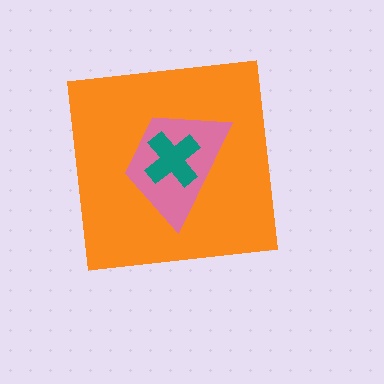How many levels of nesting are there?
3.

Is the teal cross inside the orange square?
Yes.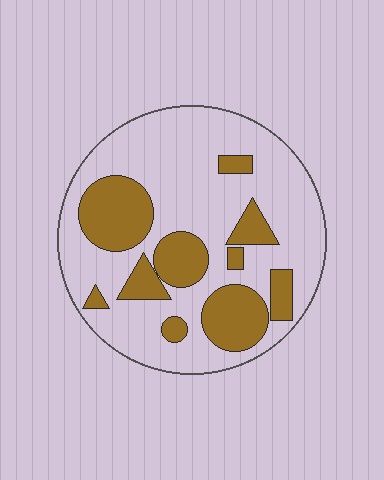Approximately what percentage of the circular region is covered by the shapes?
Approximately 30%.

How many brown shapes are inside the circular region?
10.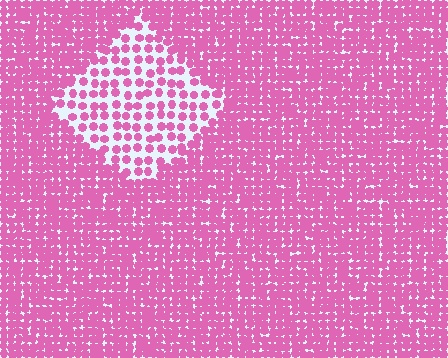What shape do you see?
I see a diamond.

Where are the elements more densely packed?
The elements are more densely packed outside the diamond boundary.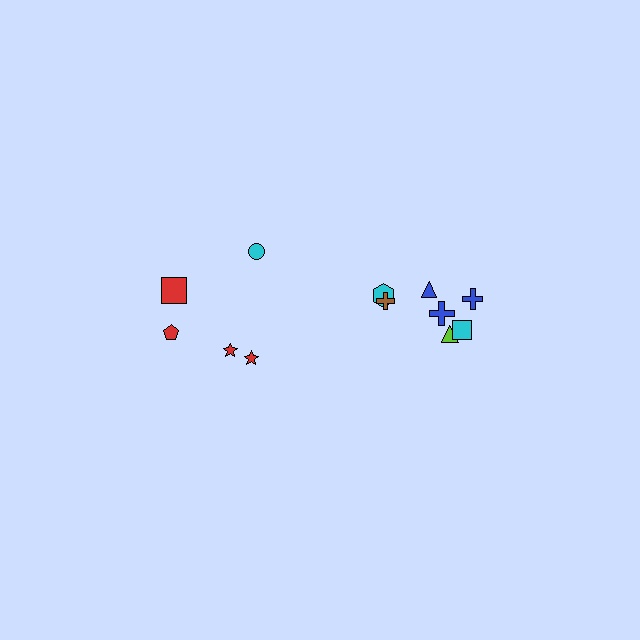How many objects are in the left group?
There are 5 objects.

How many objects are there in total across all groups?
There are 12 objects.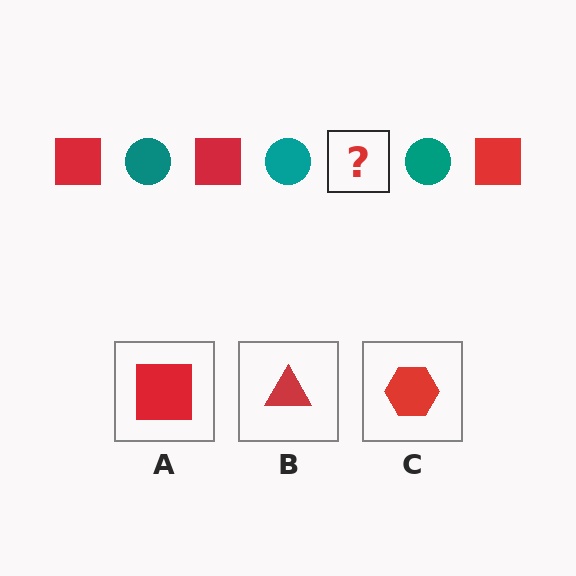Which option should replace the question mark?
Option A.